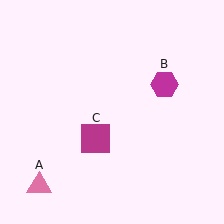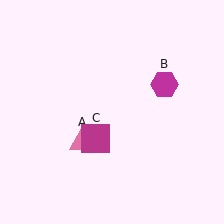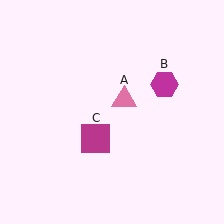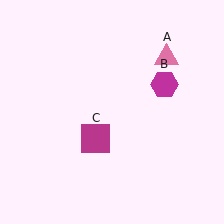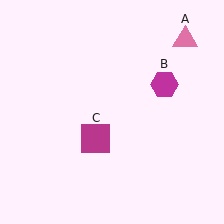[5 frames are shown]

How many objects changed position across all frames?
1 object changed position: pink triangle (object A).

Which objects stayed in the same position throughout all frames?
Magenta hexagon (object B) and magenta square (object C) remained stationary.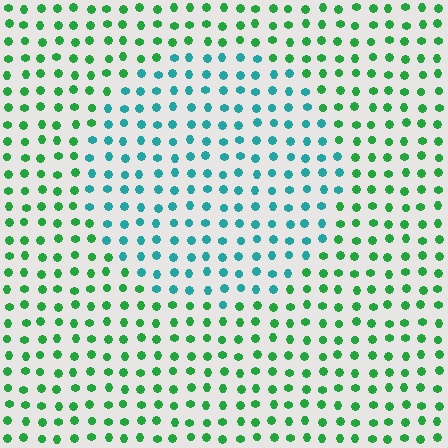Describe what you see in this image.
The image is filled with small green elements in a uniform arrangement. A circle-shaped region is visible where the elements are tinted to a slightly different hue, forming a subtle color boundary.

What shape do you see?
I see a circle.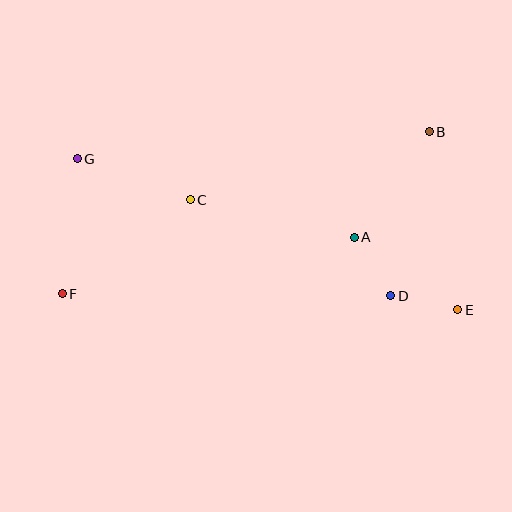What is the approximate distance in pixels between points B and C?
The distance between B and C is approximately 248 pixels.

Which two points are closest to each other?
Points D and E are closest to each other.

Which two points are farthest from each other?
Points E and G are farthest from each other.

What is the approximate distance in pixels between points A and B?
The distance between A and B is approximately 130 pixels.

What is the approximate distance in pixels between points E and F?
The distance between E and F is approximately 396 pixels.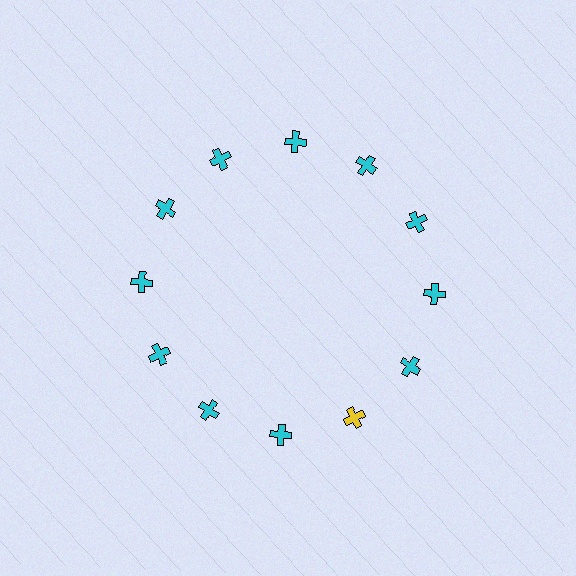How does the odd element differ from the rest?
It has a different color: yellow instead of cyan.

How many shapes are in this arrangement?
There are 12 shapes arranged in a ring pattern.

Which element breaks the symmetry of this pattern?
The yellow cross at roughly the 5 o'clock position breaks the symmetry. All other shapes are cyan crosses.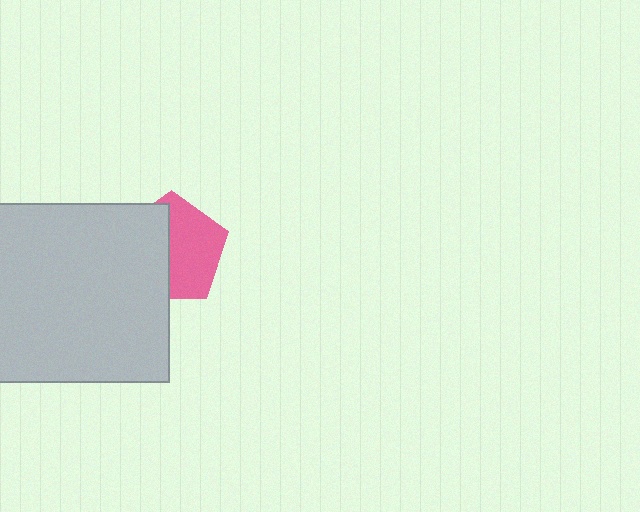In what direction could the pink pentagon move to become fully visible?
The pink pentagon could move right. That would shift it out from behind the light gray square entirely.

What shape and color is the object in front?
The object in front is a light gray square.